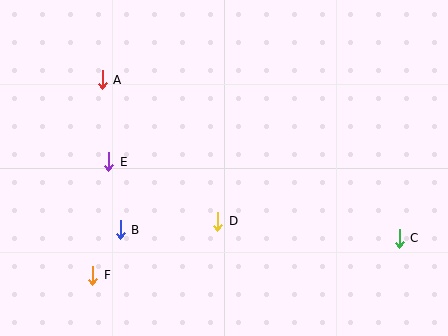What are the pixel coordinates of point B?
Point B is at (120, 230).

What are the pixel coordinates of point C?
Point C is at (399, 238).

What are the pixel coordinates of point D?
Point D is at (218, 221).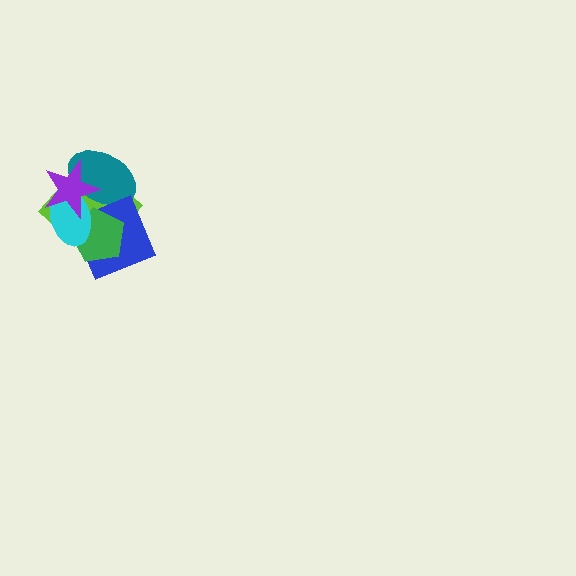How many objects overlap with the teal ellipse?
5 objects overlap with the teal ellipse.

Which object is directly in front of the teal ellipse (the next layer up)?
The blue diamond is directly in front of the teal ellipse.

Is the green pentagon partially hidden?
Yes, it is partially covered by another shape.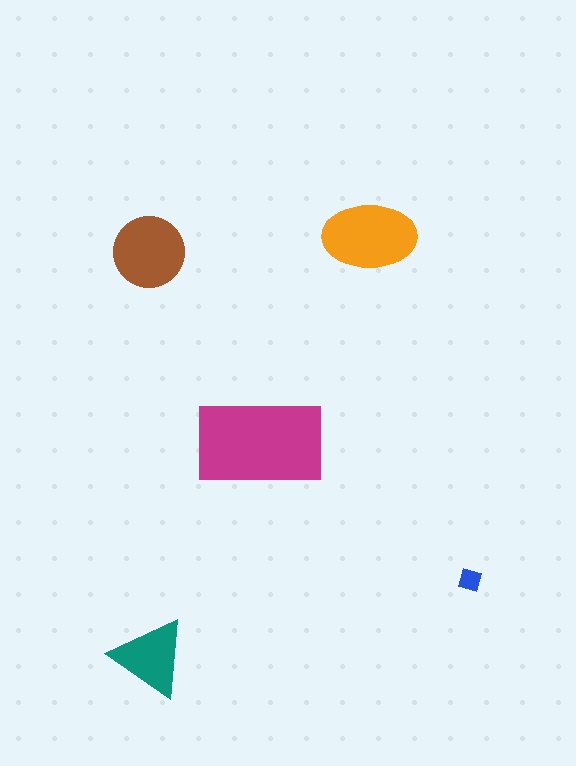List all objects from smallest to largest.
The blue diamond, the teal triangle, the brown circle, the orange ellipse, the magenta rectangle.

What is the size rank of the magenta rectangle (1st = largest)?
1st.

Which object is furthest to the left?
The brown circle is leftmost.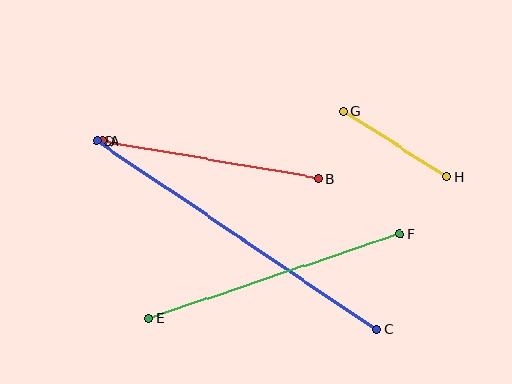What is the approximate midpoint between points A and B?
The midpoint is at approximately (211, 159) pixels.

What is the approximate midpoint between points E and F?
The midpoint is at approximately (274, 276) pixels.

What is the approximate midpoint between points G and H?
The midpoint is at approximately (395, 144) pixels.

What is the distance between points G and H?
The distance is approximately 122 pixels.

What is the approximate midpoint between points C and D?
The midpoint is at approximately (237, 235) pixels.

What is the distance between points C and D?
The distance is approximately 337 pixels.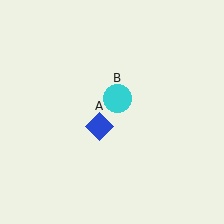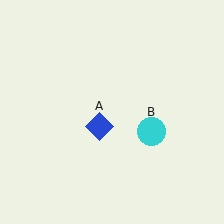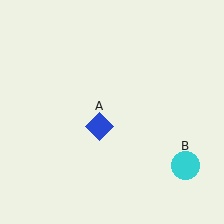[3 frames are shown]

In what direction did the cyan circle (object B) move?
The cyan circle (object B) moved down and to the right.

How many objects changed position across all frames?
1 object changed position: cyan circle (object B).